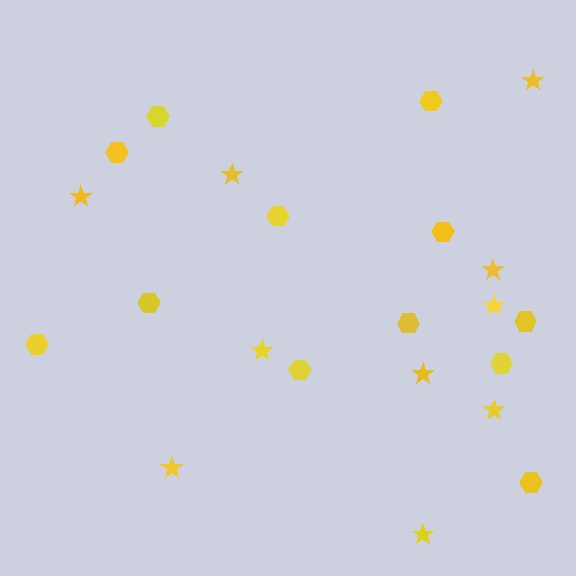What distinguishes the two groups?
There are 2 groups: one group of hexagons (12) and one group of stars (10).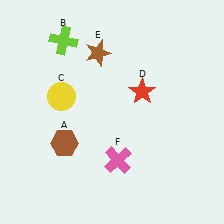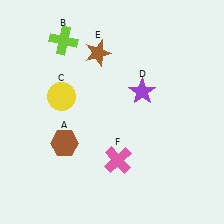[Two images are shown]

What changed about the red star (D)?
In Image 1, D is red. In Image 2, it changed to purple.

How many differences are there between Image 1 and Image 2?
There is 1 difference between the two images.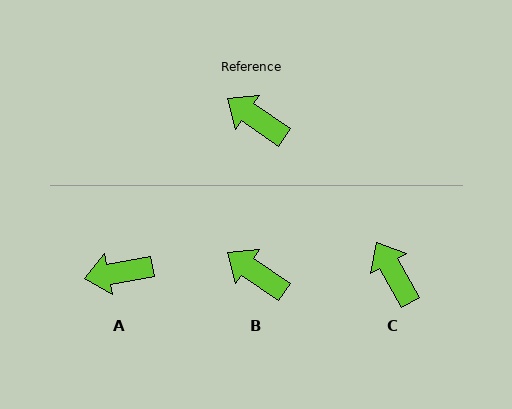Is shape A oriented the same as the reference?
No, it is off by about 44 degrees.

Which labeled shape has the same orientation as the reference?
B.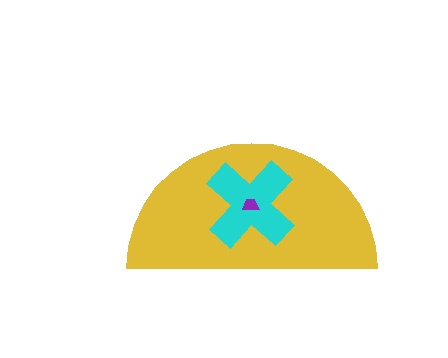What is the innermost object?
The purple trapezoid.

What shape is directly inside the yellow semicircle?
The cyan cross.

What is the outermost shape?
The yellow semicircle.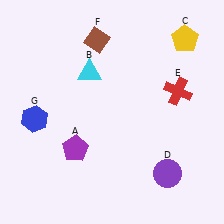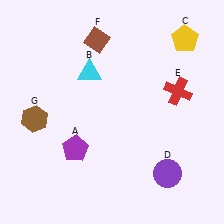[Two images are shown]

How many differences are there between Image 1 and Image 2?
There is 1 difference between the two images.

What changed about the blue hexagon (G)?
In Image 1, G is blue. In Image 2, it changed to brown.